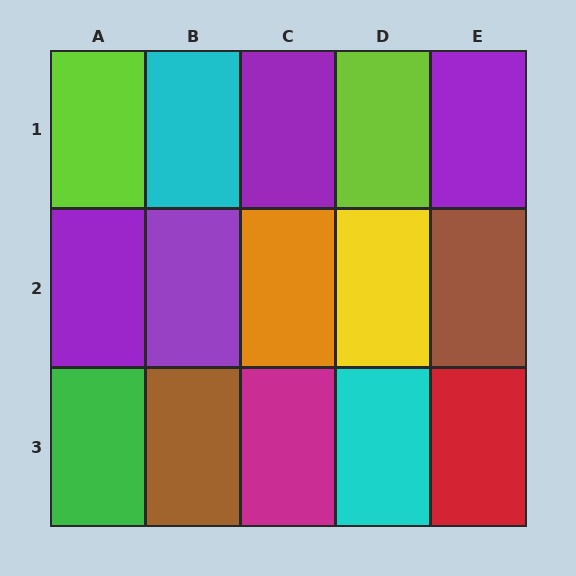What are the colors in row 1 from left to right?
Lime, cyan, purple, lime, purple.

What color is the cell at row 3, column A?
Green.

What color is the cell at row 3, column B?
Brown.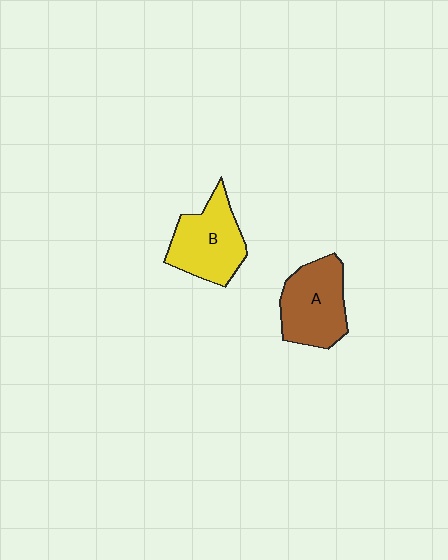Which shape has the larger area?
Shape A (brown).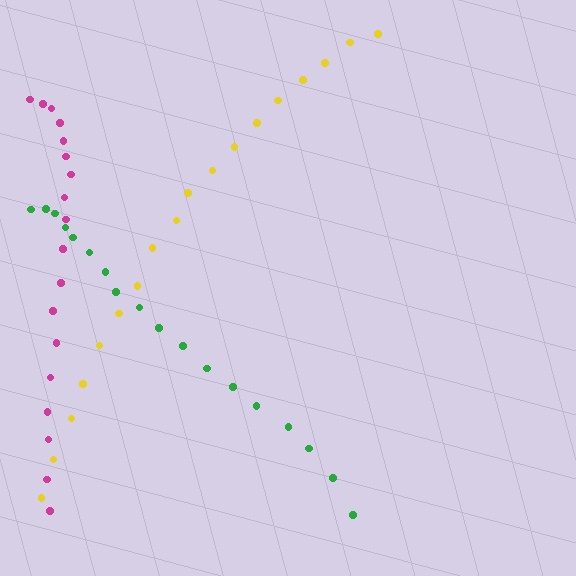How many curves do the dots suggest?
There are 3 distinct paths.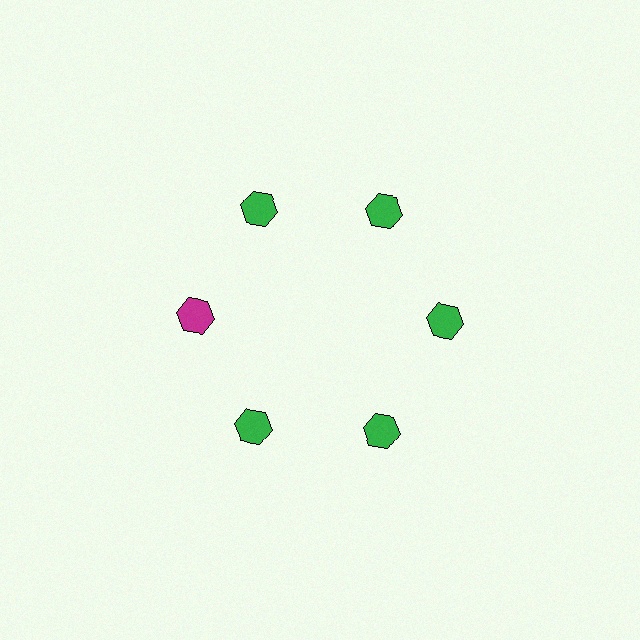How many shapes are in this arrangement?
There are 6 shapes arranged in a ring pattern.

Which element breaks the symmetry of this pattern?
The magenta hexagon at roughly the 9 o'clock position breaks the symmetry. All other shapes are green hexagons.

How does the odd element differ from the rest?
It has a different color: magenta instead of green.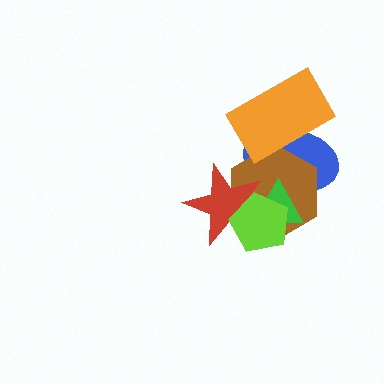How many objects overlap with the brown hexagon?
5 objects overlap with the brown hexagon.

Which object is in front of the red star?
The lime pentagon is in front of the red star.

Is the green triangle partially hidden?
Yes, it is partially covered by another shape.